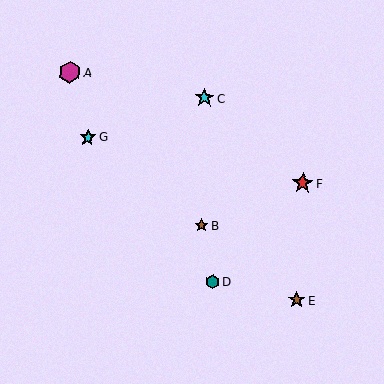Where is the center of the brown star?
The center of the brown star is at (201, 226).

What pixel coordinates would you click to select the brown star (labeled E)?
Click at (296, 300) to select the brown star E.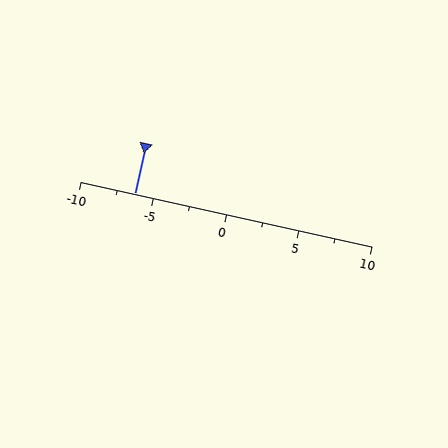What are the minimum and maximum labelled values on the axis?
The axis runs from -10 to 10.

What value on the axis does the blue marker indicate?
The marker indicates approximately -6.2.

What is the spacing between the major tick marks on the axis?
The major ticks are spaced 5 apart.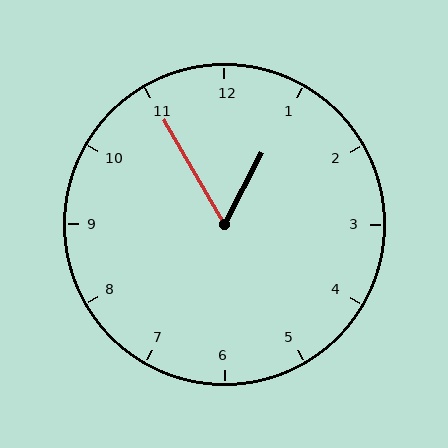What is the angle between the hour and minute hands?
Approximately 58 degrees.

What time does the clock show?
12:55.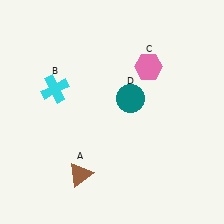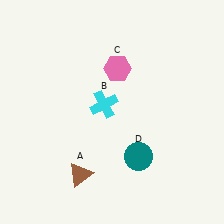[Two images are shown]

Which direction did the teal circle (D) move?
The teal circle (D) moved down.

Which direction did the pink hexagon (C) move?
The pink hexagon (C) moved left.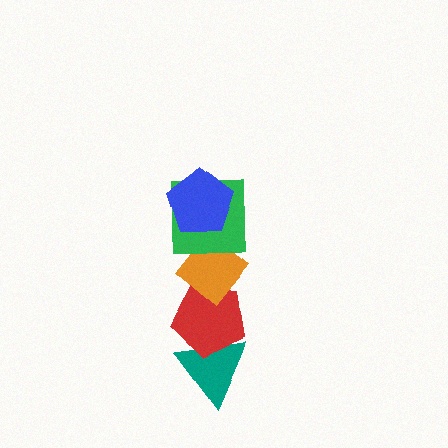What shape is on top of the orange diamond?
The green square is on top of the orange diamond.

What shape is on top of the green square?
The blue pentagon is on top of the green square.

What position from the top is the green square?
The green square is 2nd from the top.